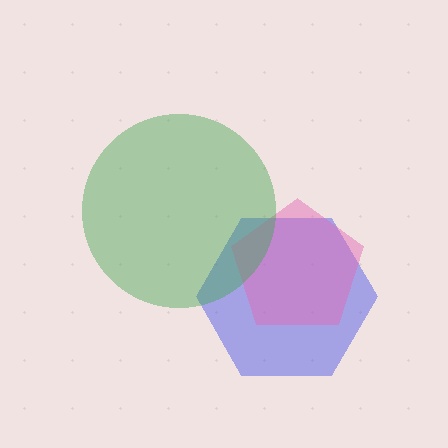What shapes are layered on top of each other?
The layered shapes are: a blue hexagon, a pink pentagon, a green circle.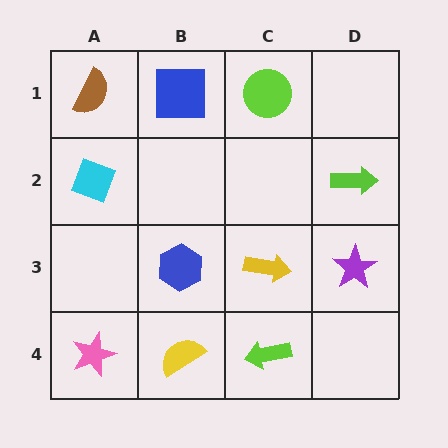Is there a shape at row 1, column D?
No, that cell is empty.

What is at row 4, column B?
A yellow semicircle.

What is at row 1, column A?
A brown semicircle.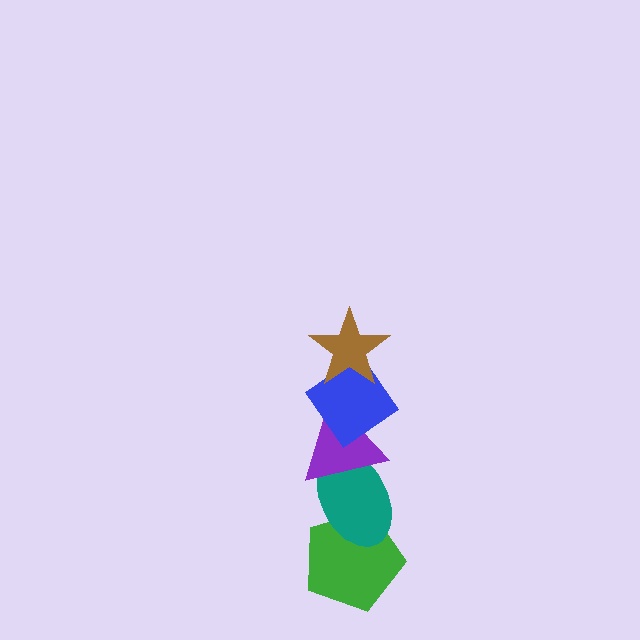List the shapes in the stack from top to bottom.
From top to bottom: the brown star, the blue diamond, the purple triangle, the teal ellipse, the green pentagon.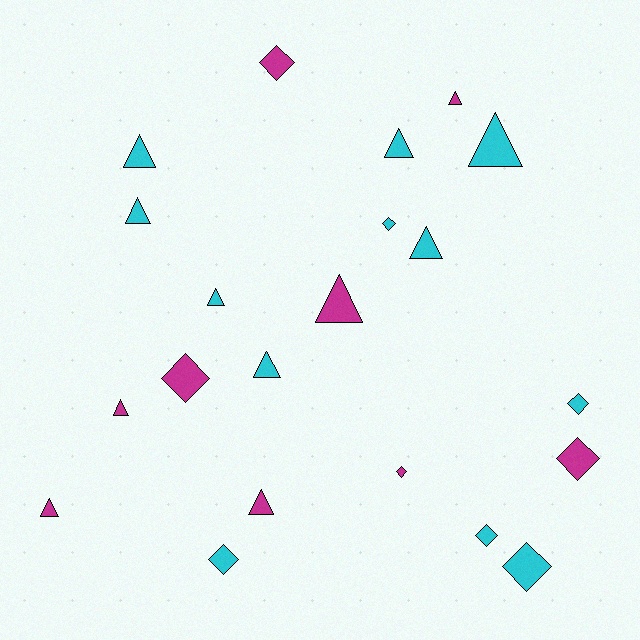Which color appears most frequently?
Cyan, with 12 objects.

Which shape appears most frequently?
Triangle, with 12 objects.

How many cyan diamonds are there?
There are 5 cyan diamonds.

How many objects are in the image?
There are 21 objects.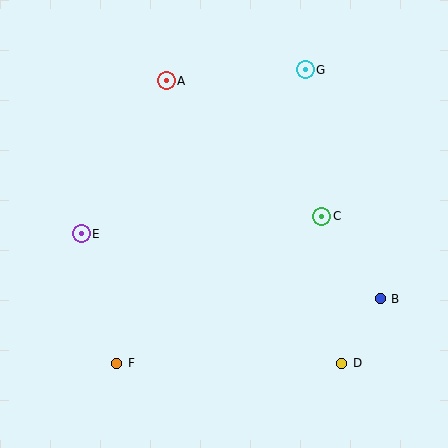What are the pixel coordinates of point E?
Point E is at (81, 234).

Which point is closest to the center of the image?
Point C at (322, 216) is closest to the center.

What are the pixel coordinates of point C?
Point C is at (322, 216).